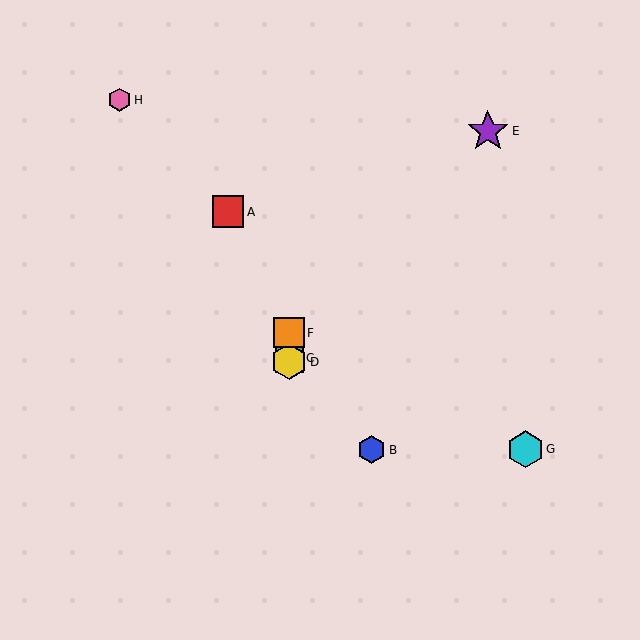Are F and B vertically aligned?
No, F is at x≈289 and B is at x≈372.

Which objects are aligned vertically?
Objects C, D, F are aligned vertically.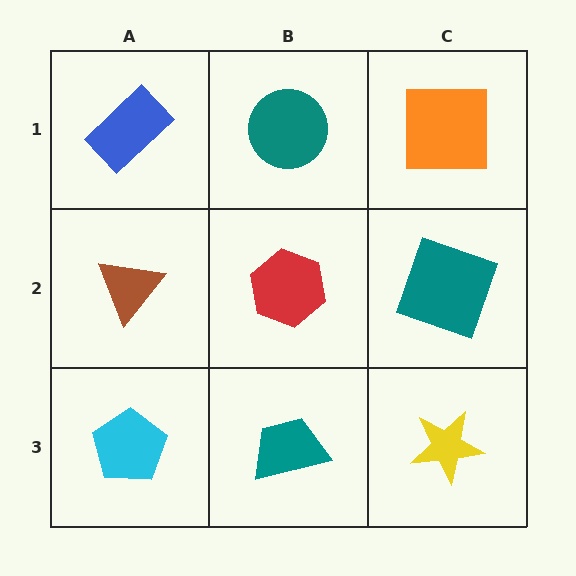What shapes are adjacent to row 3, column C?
A teal square (row 2, column C), a teal trapezoid (row 3, column B).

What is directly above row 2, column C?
An orange square.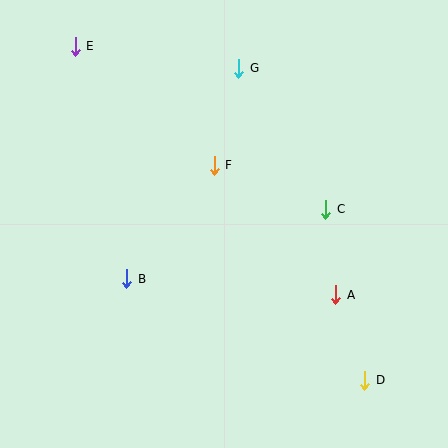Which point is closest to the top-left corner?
Point E is closest to the top-left corner.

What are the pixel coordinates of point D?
Point D is at (365, 380).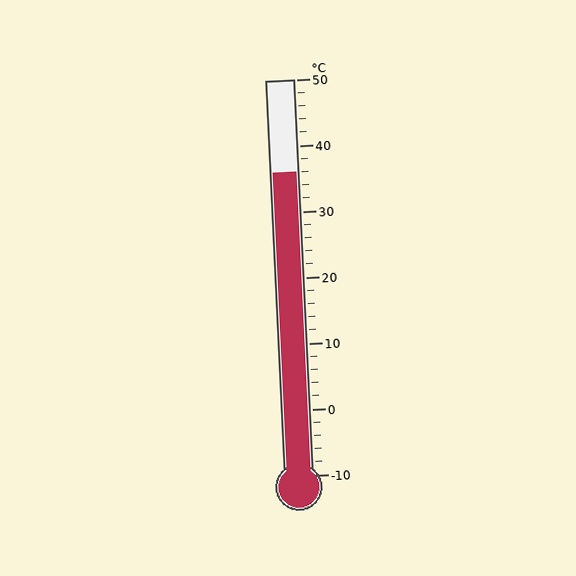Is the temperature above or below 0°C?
The temperature is above 0°C.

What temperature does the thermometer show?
The thermometer shows approximately 36°C.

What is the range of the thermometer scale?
The thermometer scale ranges from -10°C to 50°C.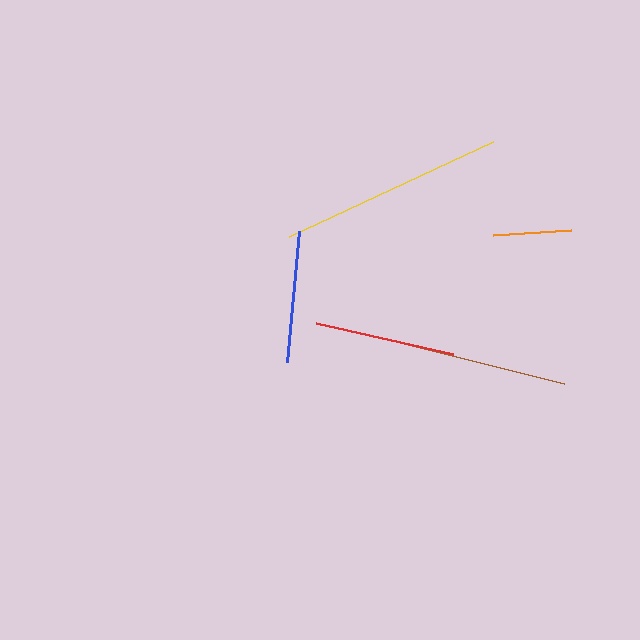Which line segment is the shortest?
The orange line is the shortest at approximately 78 pixels.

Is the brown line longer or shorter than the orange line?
The brown line is longer than the orange line.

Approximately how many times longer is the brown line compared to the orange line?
The brown line is approximately 2.5 times the length of the orange line.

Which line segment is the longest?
The yellow line is the longest at approximately 225 pixels.